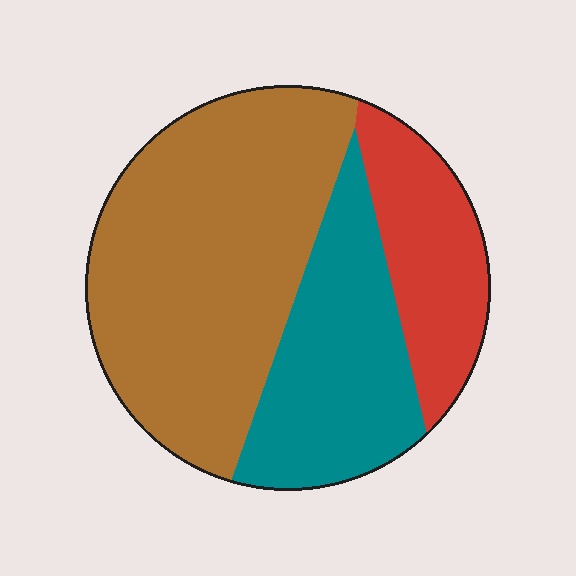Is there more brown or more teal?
Brown.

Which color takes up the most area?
Brown, at roughly 55%.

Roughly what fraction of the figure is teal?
Teal takes up between a sixth and a third of the figure.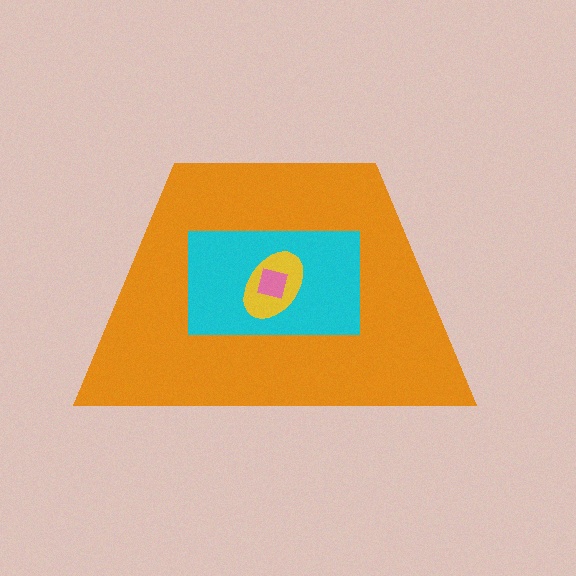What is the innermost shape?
The pink square.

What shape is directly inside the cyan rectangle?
The yellow ellipse.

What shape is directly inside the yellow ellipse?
The pink square.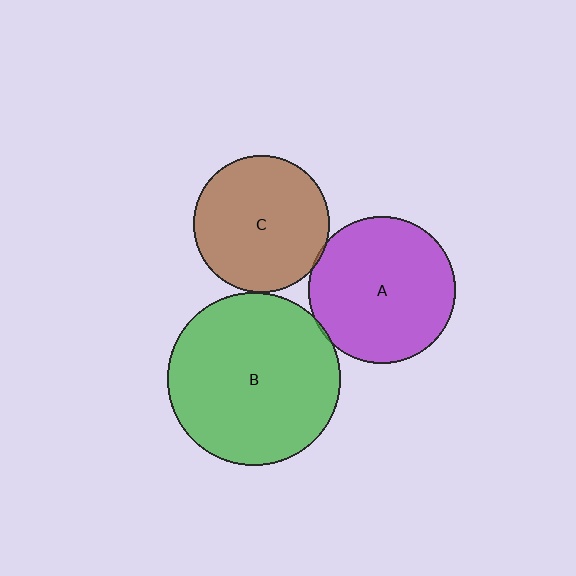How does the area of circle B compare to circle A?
Approximately 1.4 times.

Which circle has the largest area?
Circle B (green).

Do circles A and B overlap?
Yes.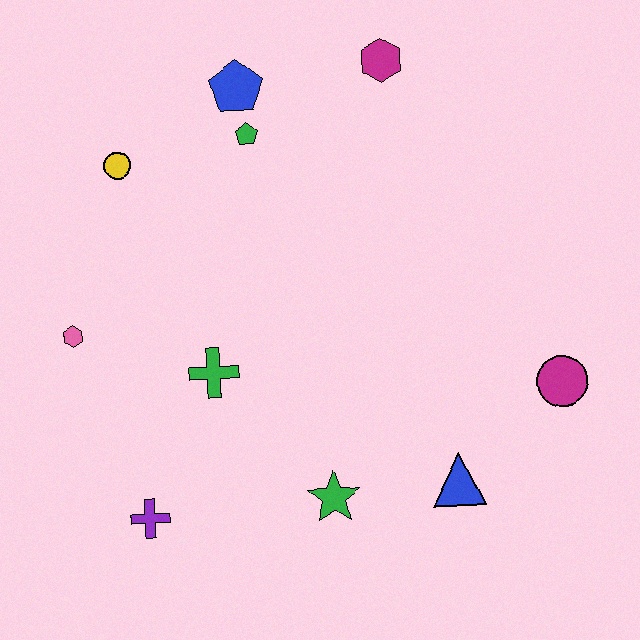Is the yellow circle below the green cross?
No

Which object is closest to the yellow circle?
The green pentagon is closest to the yellow circle.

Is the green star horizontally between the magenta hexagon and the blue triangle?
No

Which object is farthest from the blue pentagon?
The blue triangle is farthest from the blue pentagon.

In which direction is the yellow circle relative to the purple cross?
The yellow circle is above the purple cross.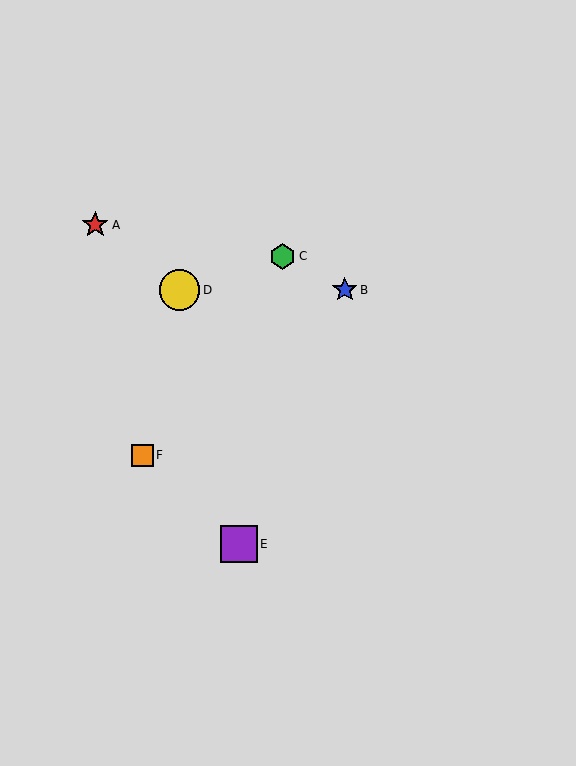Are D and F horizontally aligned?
No, D is at y≈290 and F is at y≈455.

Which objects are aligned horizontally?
Objects B, D are aligned horizontally.